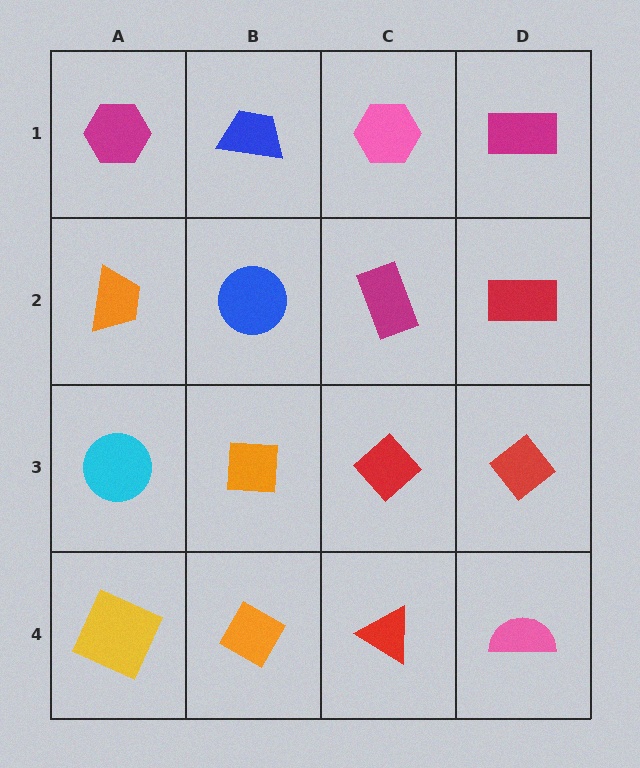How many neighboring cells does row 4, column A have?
2.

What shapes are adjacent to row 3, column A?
An orange trapezoid (row 2, column A), a yellow square (row 4, column A), an orange square (row 3, column B).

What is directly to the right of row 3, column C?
A red diamond.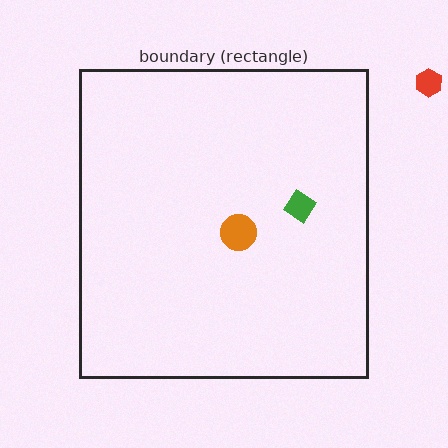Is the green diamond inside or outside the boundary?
Inside.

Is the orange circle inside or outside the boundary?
Inside.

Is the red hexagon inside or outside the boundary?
Outside.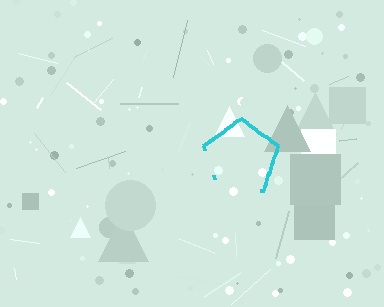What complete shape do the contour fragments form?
The contour fragments form a pentagon.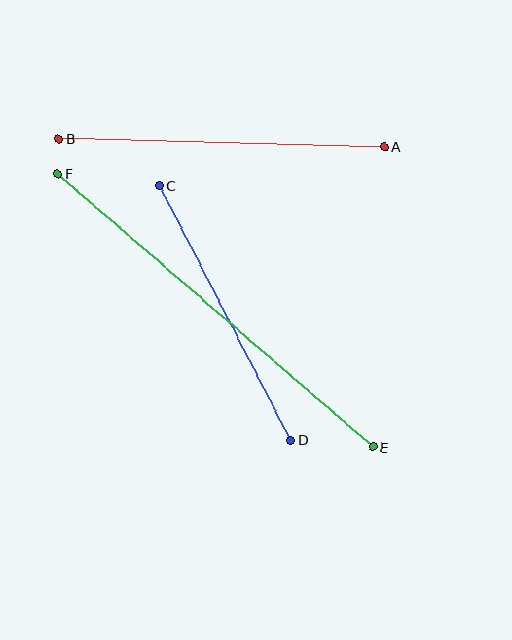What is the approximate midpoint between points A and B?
The midpoint is at approximately (221, 143) pixels.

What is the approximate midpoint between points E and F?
The midpoint is at approximately (215, 310) pixels.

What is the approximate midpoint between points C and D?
The midpoint is at approximately (225, 313) pixels.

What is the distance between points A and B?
The distance is approximately 325 pixels.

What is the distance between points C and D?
The distance is approximately 287 pixels.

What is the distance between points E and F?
The distance is approximately 417 pixels.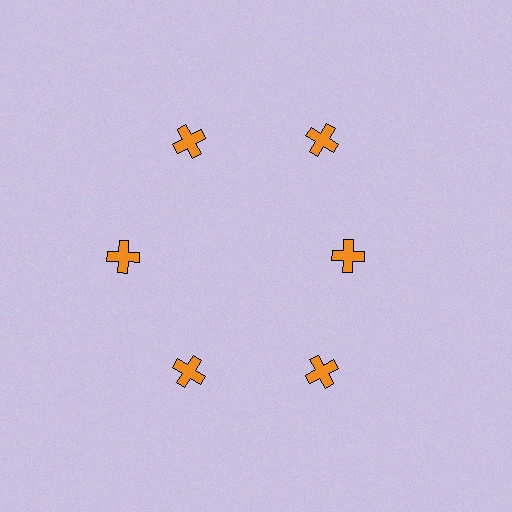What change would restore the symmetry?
The symmetry would be restored by moving it outward, back onto the ring so that all 6 crosses sit at equal angles and equal distance from the center.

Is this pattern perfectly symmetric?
No. The 6 orange crosses are arranged in a ring, but one element near the 3 o'clock position is pulled inward toward the center, breaking the 6-fold rotational symmetry.